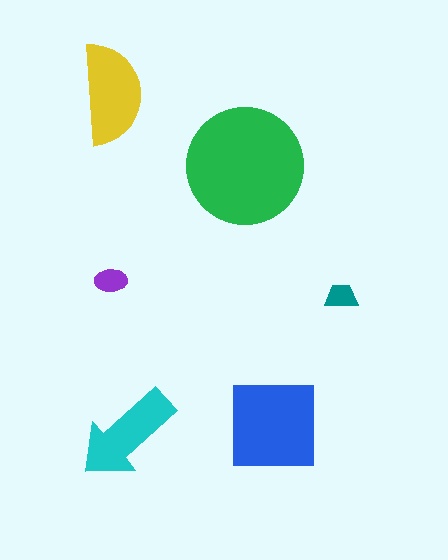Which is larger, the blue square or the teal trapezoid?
The blue square.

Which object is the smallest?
The teal trapezoid.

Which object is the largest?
The green circle.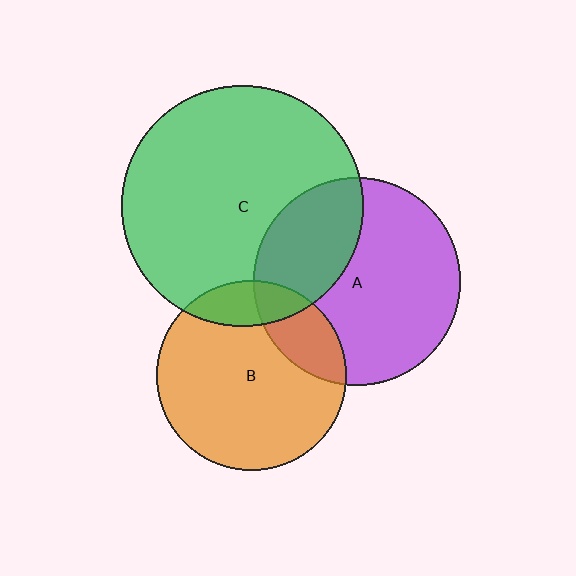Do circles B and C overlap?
Yes.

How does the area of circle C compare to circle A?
Approximately 1.3 times.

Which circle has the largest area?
Circle C (green).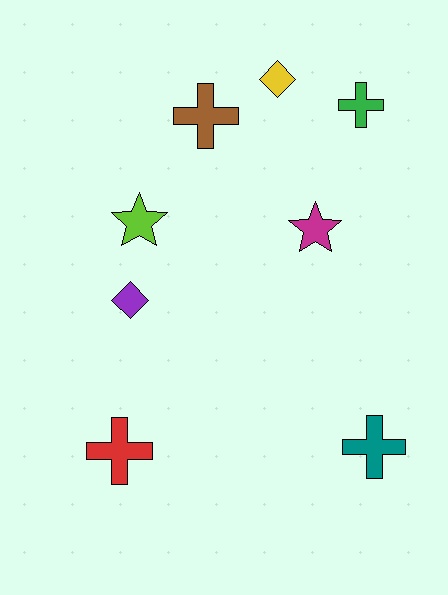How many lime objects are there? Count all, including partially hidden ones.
There is 1 lime object.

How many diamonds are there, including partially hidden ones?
There are 2 diamonds.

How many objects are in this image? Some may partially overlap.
There are 8 objects.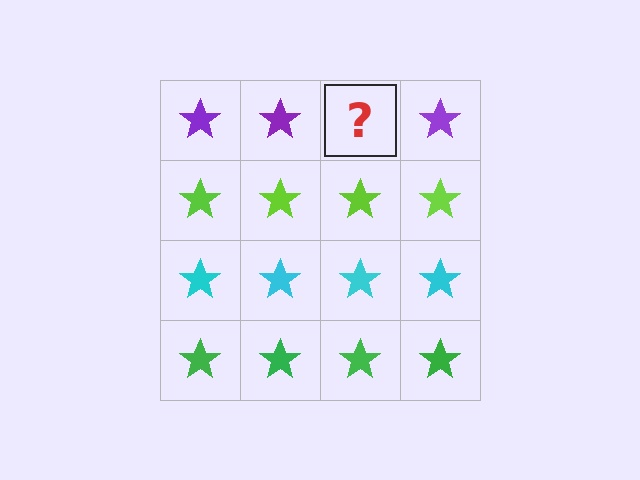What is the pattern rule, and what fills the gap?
The rule is that each row has a consistent color. The gap should be filled with a purple star.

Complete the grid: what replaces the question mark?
The question mark should be replaced with a purple star.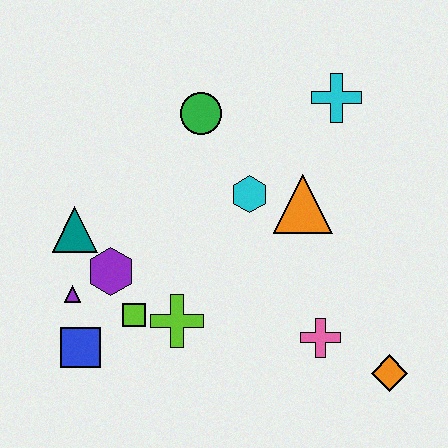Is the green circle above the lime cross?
Yes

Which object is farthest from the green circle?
The orange diamond is farthest from the green circle.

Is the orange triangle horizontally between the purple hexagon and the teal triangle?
No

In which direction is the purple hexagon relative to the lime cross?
The purple hexagon is to the left of the lime cross.